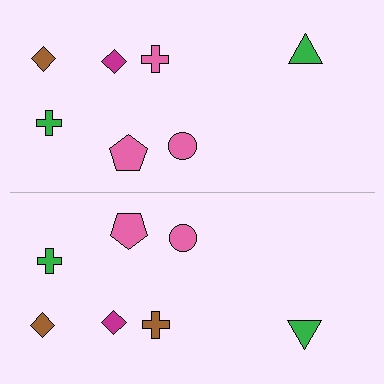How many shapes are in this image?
There are 14 shapes in this image.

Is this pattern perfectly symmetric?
No, the pattern is not perfectly symmetric. The brown cross on the bottom side breaks the symmetry — its mirror counterpart is pink.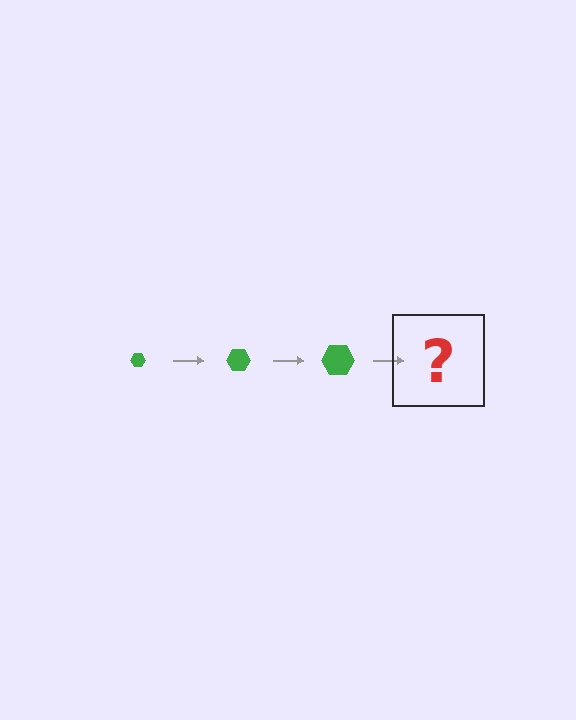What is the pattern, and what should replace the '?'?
The pattern is that the hexagon gets progressively larger each step. The '?' should be a green hexagon, larger than the previous one.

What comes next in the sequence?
The next element should be a green hexagon, larger than the previous one.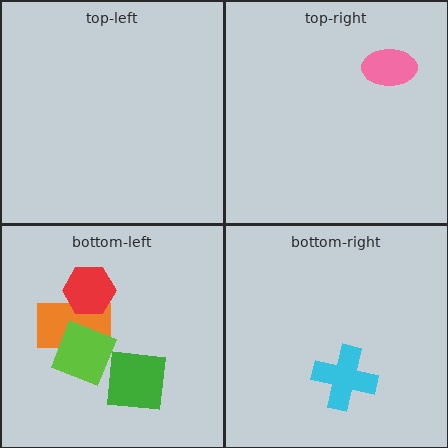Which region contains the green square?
The bottom-left region.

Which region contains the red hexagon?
The bottom-left region.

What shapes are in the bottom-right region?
The cyan cross.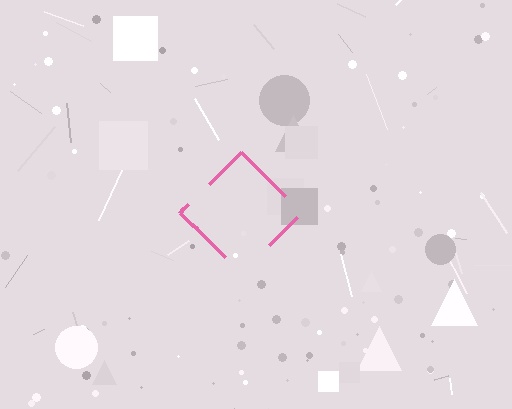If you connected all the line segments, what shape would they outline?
They would outline a diamond.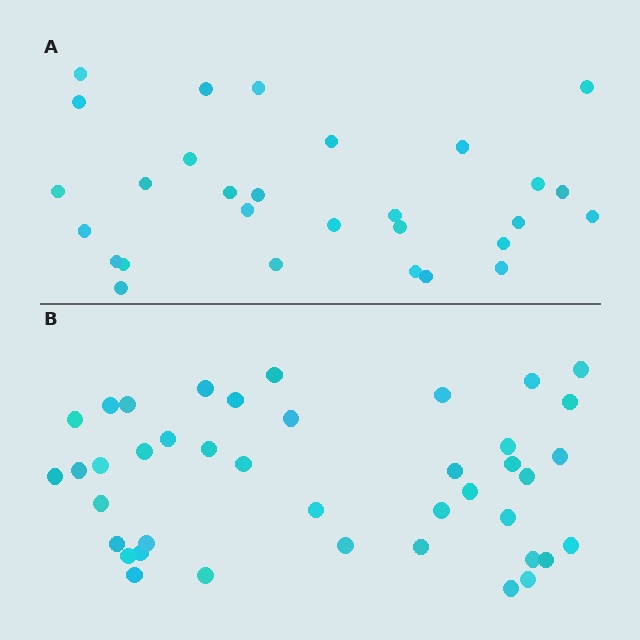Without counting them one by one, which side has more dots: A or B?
Region B (the bottom region) has more dots.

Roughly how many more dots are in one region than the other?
Region B has roughly 12 or so more dots than region A.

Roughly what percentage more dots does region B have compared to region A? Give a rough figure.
About 40% more.